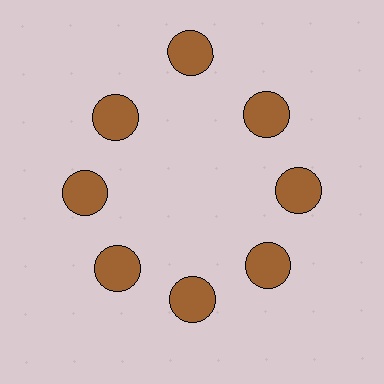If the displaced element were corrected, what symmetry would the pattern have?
It would have 8-fold rotational symmetry — the pattern would map onto itself every 45 degrees.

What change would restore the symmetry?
The symmetry would be restored by moving it inward, back onto the ring so that all 8 circles sit at equal angles and equal distance from the center.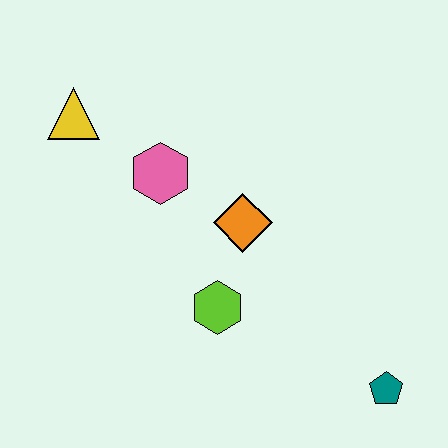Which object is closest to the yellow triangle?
The pink hexagon is closest to the yellow triangle.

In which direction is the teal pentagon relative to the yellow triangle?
The teal pentagon is to the right of the yellow triangle.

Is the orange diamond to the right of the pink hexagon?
Yes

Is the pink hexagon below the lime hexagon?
No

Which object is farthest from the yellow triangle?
The teal pentagon is farthest from the yellow triangle.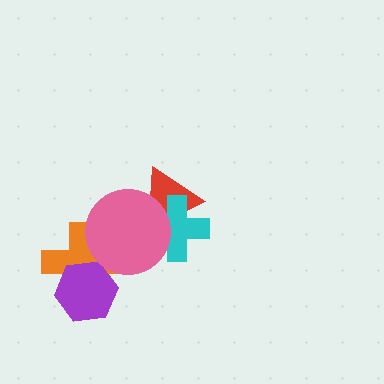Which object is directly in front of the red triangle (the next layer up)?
The cyan cross is directly in front of the red triangle.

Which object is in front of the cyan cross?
The pink circle is in front of the cyan cross.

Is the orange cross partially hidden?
Yes, it is partially covered by another shape.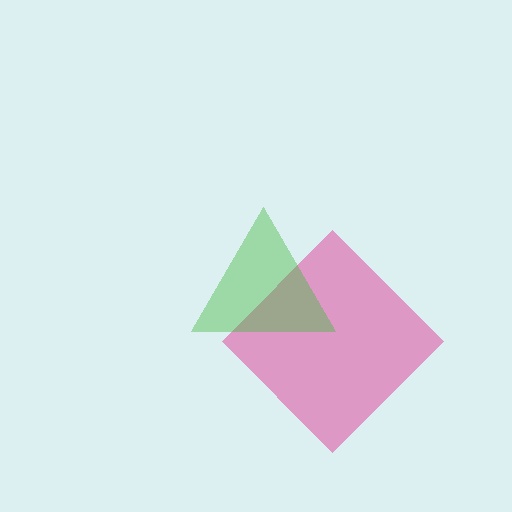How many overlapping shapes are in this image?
There are 2 overlapping shapes in the image.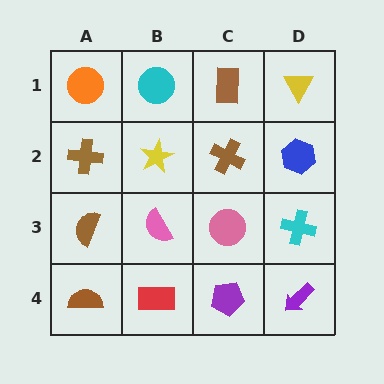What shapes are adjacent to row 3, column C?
A brown cross (row 2, column C), a purple pentagon (row 4, column C), a pink semicircle (row 3, column B), a cyan cross (row 3, column D).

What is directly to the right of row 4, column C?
A purple arrow.